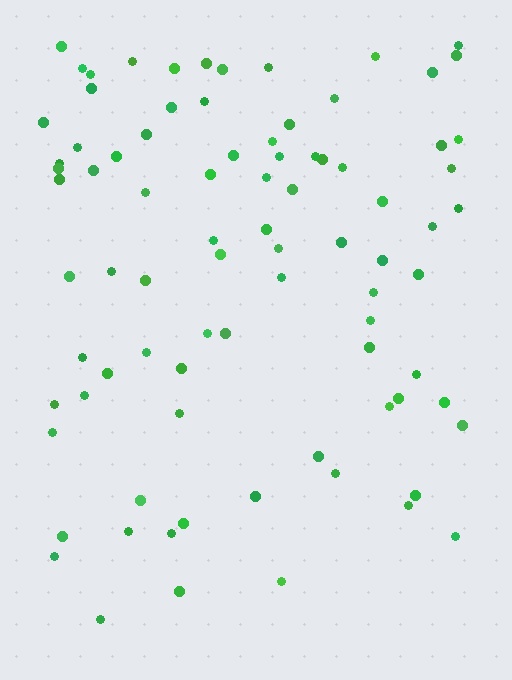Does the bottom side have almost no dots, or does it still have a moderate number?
Still a moderate number, just noticeably fewer than the top.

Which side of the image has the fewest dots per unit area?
The bottom.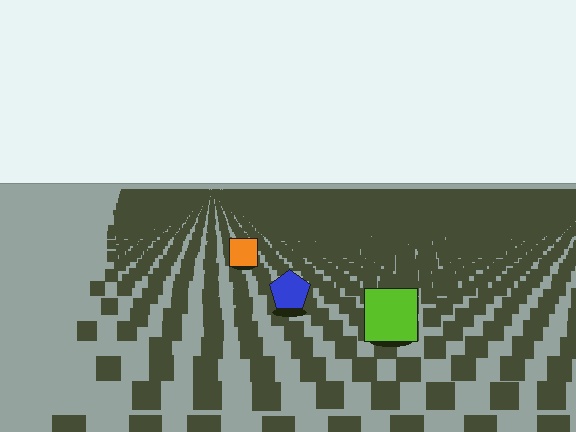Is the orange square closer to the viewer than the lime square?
No. The lime square is closer — you can tell from the texture gradient: the ground texture is coarser near it.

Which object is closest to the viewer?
The lime square is closest. The texture marks near it are larger and more spread out.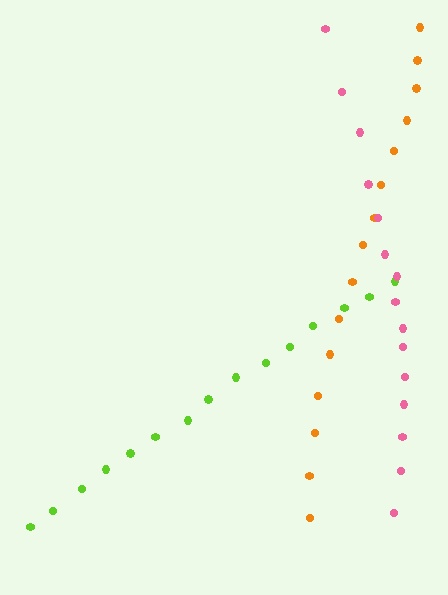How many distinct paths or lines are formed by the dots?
There are 3 distinct paths.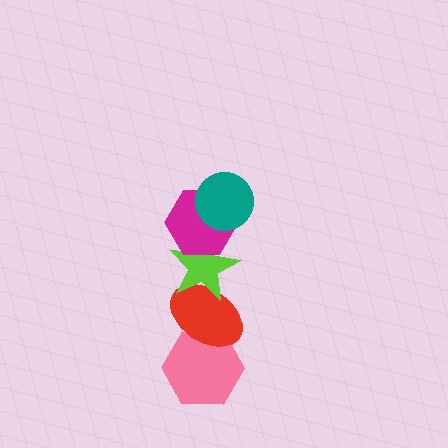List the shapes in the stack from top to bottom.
From top to bottom: the teal circle, the magenta hexagon, the lime star, the red ellipse, the pink hexagon.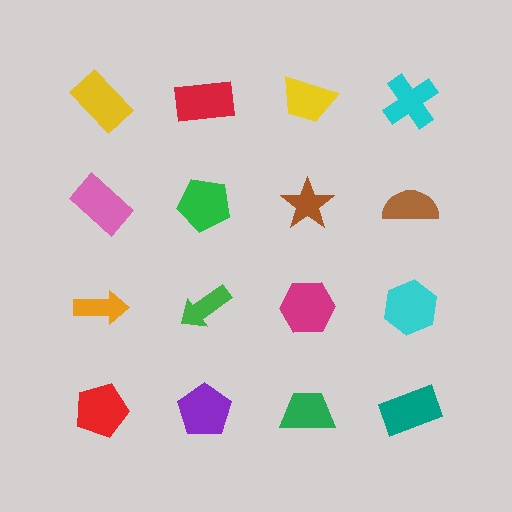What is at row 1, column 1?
A yellow rectangle.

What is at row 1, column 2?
A red rectangle.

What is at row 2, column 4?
A brown semicircle.